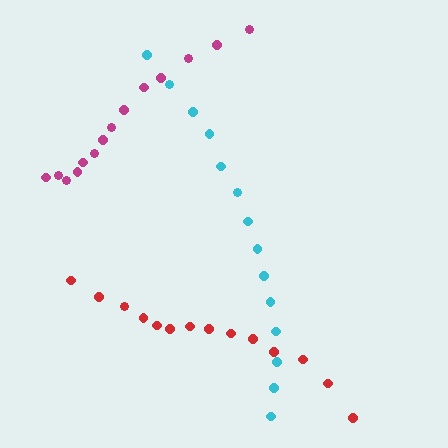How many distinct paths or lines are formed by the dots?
There are 3 distinct paths.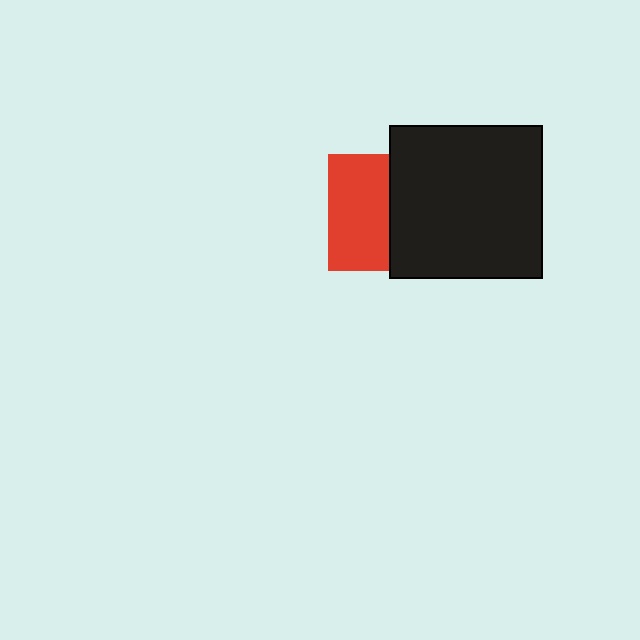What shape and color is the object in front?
The object in front is a black square.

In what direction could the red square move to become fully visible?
The red square could move left. That would shift it out from behind the black square entirely.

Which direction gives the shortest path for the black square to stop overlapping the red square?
Moving right gives the shortest separation.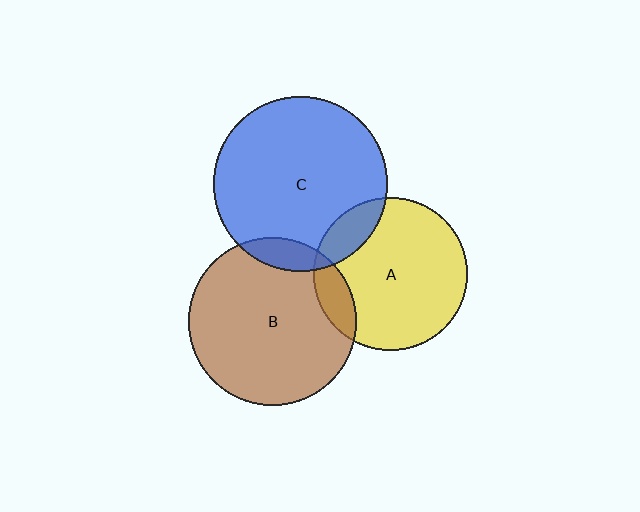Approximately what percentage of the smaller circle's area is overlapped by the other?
Approximately 10%.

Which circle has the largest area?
Circle C (blue).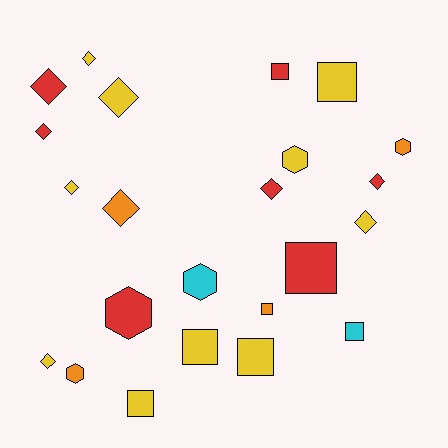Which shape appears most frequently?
Diamond, with 10 objects.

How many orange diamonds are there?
There is 1 orange diamond.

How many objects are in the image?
There are 23 objects.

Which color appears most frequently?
Yellow, with 10 objects.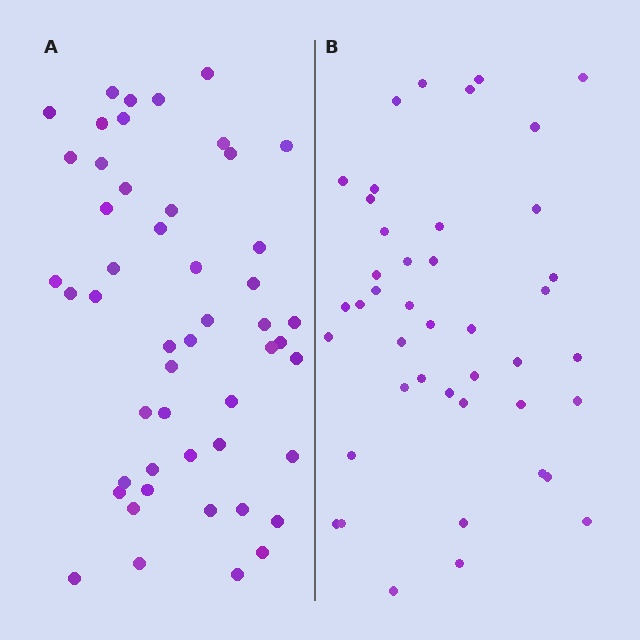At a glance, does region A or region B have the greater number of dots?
Region A (the left region) has more dots.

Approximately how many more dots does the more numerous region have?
Region A has roughly 8 or so more dots than region B.